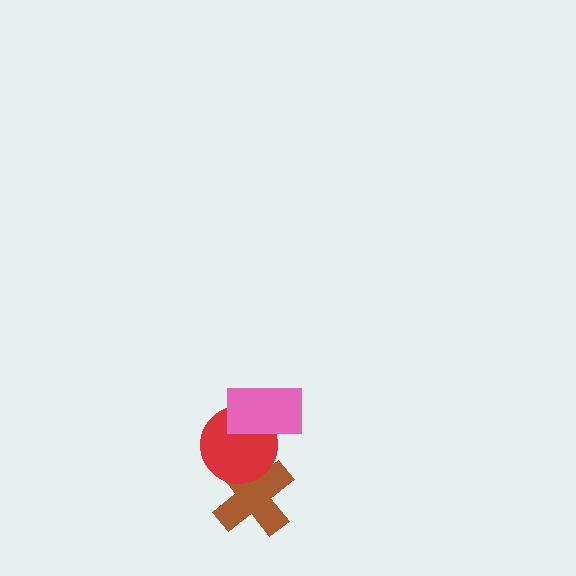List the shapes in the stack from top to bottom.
From top to bottom: the pink rectangle, the red circle, the brown cross.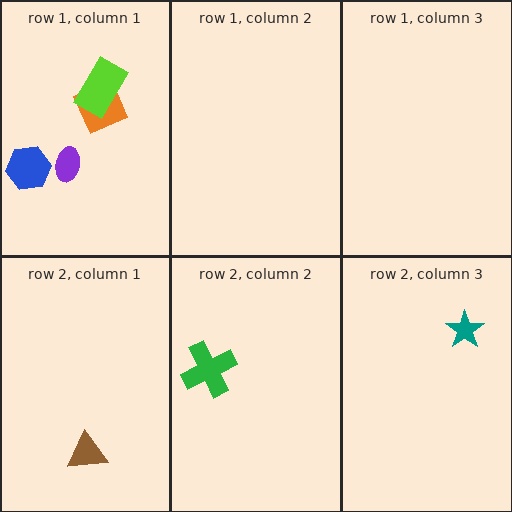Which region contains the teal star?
The row 2, column 3 region.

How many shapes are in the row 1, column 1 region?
4.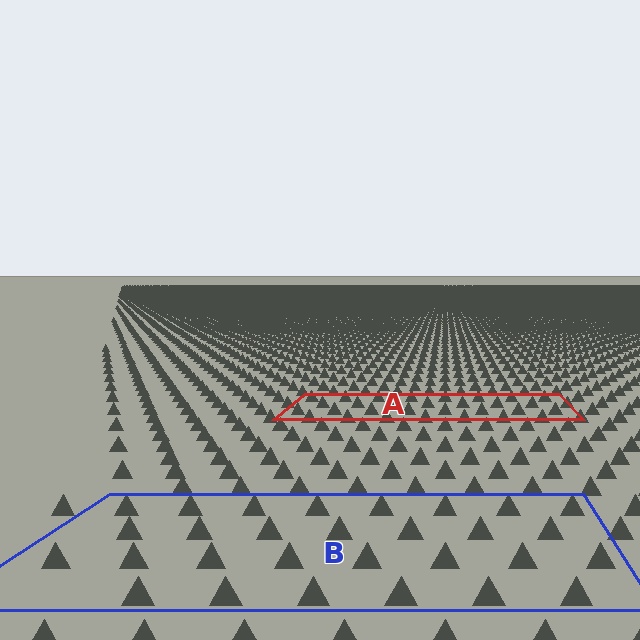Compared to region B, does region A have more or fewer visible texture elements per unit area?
Region A has more texture elements per unit area — they are packed more densely because it is farther away.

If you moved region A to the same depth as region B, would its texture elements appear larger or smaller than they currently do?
They would appear larger. At a closer depth, the same texture elements are projected at a bigger on-screen size.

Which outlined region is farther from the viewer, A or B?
Region A is farther from the viewer — the texture elements inside it appear smaller and more densely packed.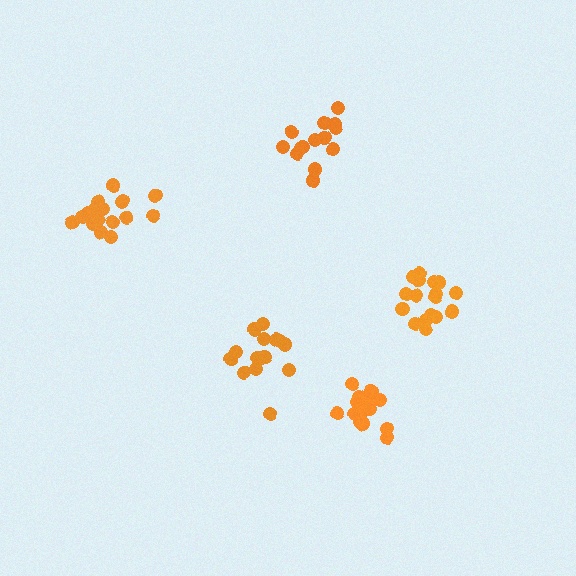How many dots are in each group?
Group 1: 14 dots, Group 2: 17 dots, Group 3: 16 dots, Group 4: 17 dots, Group 5: 17 dots (81 total).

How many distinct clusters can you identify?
There are 5 distinct clusters.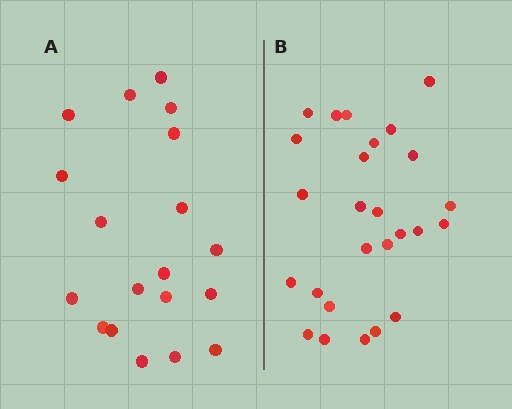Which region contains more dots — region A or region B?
Region B (the right region) has more dots.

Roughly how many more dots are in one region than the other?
Region B has roughly 8 or so more dots than region A.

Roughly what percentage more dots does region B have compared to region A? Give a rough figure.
About 35% more.